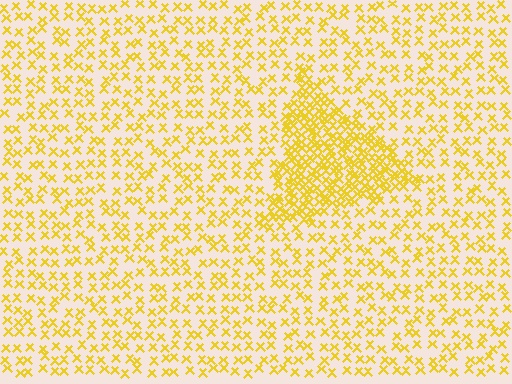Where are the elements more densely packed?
The elements are more densely packed inside the triangle boundary.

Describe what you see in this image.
The image contains small yellow elements arranged at two different densities. A triangle-shaped region is visible where the elements are more densely packed than the surrounding area.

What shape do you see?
I see a triangle.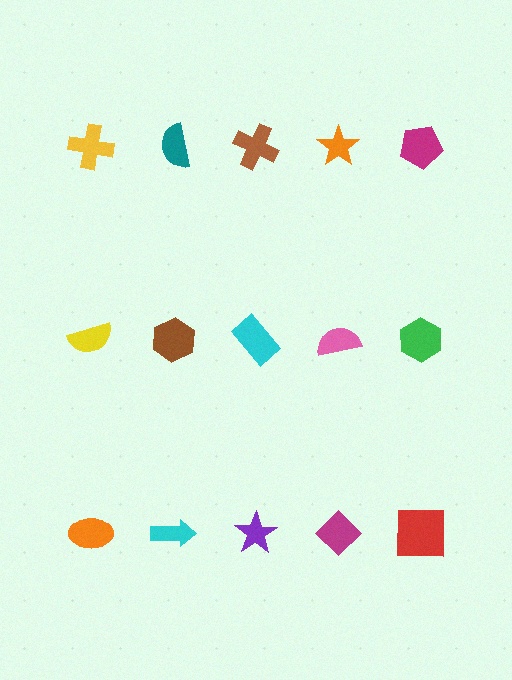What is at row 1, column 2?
A teal semicircle.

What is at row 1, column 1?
A yellow cross.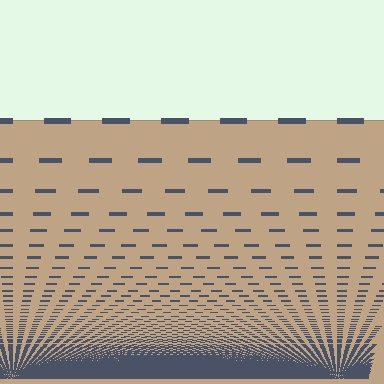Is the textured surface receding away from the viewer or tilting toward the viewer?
The surface appears to tilt toward the viewer. Texture elements get larger and sparser toward the top.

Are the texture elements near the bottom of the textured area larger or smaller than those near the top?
Smaller. The gradient is inverted — elements near the bottom are smaller and denser.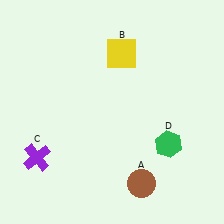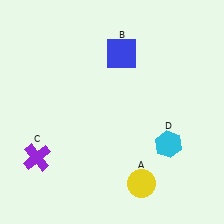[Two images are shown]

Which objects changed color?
A changed from brown to yellow. B changed from yellow to blue. D changed from green to cyan.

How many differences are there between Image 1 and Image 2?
There are 3 differences between the two images.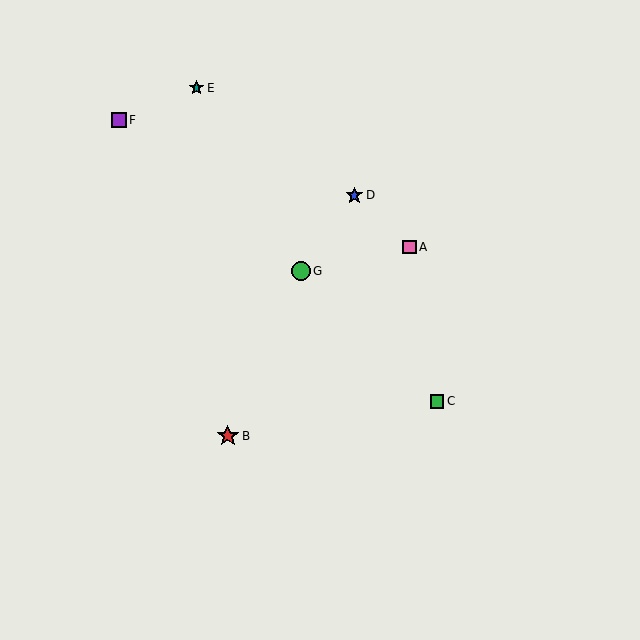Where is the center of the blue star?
The center of the blue star is at (354, 195).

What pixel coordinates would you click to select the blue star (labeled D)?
Click at (354, 195) to select the blue star D.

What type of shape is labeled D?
Shape D is a blue star.